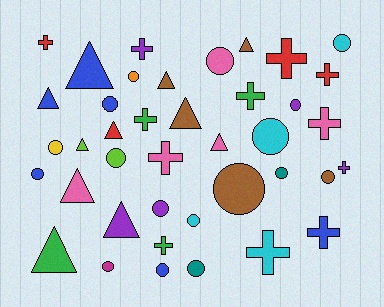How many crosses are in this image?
There are 12 crosses.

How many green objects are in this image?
There are 4 green objects.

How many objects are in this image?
There are 40 objects.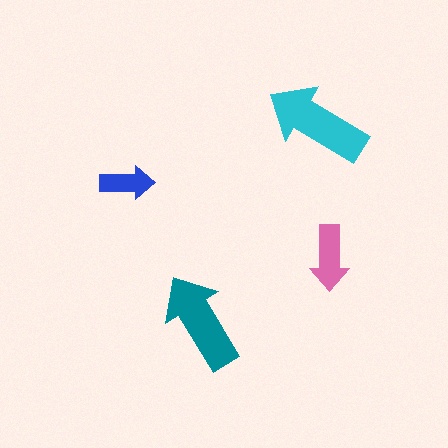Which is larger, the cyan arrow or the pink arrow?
The cyan one.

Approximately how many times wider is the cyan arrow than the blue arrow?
About 2 times wider.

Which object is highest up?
The cyan arrow is topmost.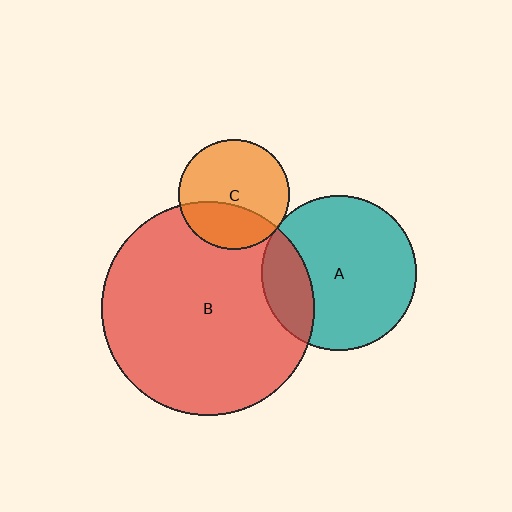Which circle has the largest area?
Circle B (red).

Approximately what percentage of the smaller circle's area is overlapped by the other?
Approximately 20%.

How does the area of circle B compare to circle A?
Approximately 1.9 times.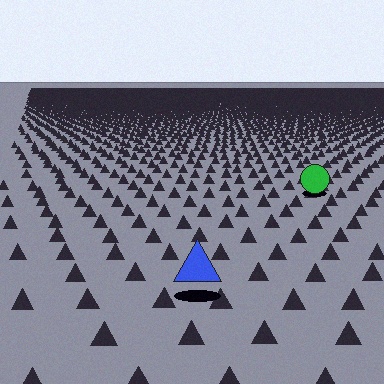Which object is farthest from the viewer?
The green circle is farthest from the viewer. It appears smaller and the ground texture around it is denser.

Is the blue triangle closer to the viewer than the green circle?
Yes. The blue triangle is closer — you can tell from the texture gradient: the ground texture is coarser near it.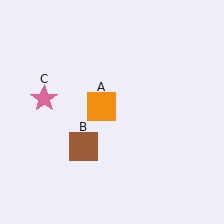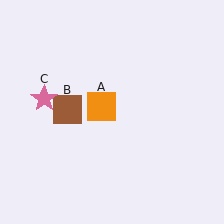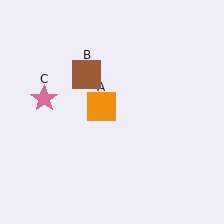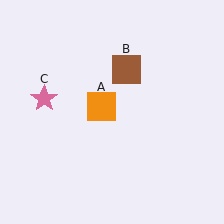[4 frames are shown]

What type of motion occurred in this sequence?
The brown square (object B) rotated clockwise around the center of the scene.